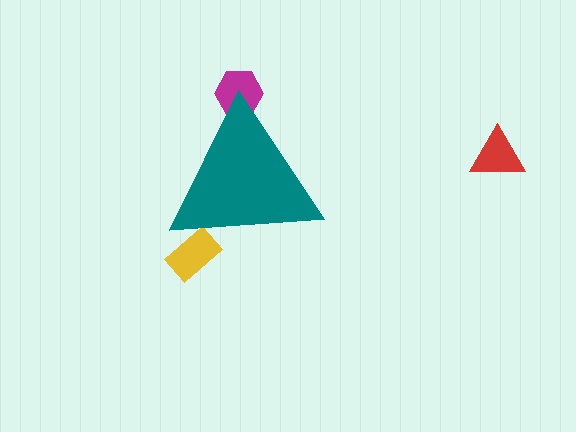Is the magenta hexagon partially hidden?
Yes, the magenta hexagon is partially hidden behind the teal triangle.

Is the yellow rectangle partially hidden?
Yes, the yellow rectangle is partially hidden behind the teal triangle.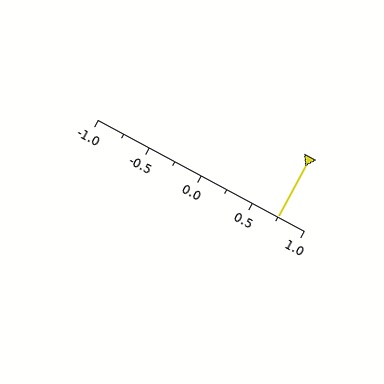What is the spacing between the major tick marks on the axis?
The major ticks are spaced 0.5 apart.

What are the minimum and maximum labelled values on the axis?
The axis runs from -1.0 to 1.0.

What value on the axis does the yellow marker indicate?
The marker indicates approximately 0.75.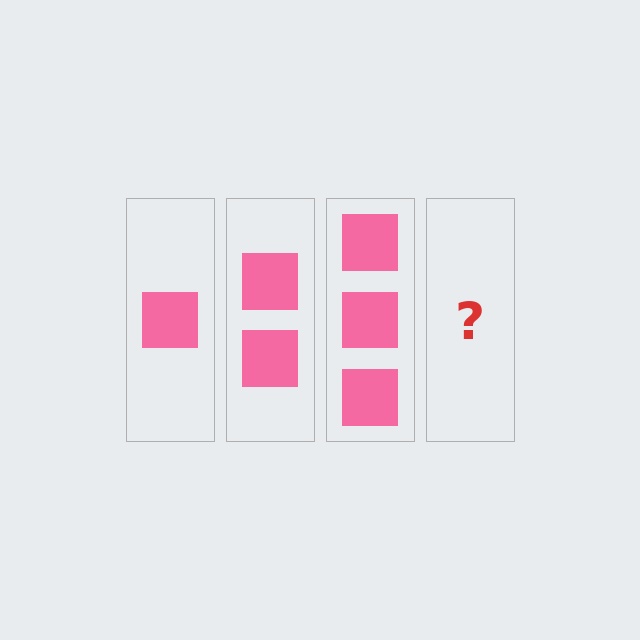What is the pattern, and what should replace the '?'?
The pattern is that each step adds one more square. The '?' should be 4 squares.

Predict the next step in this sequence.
The next step is 4 squares.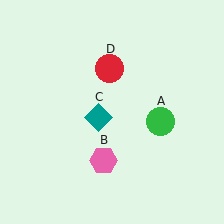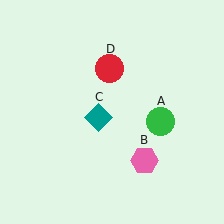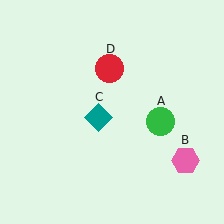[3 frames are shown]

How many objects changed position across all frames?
1 object changed position: pink hexagon (object B).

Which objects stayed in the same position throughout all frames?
Green circle (object A) and teal diamond (object C) and red circle (object D) remained stationary.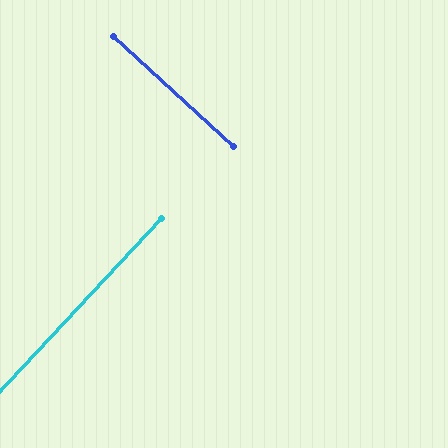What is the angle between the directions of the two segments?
Approximately 89 degrees.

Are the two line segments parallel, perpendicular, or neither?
Perpendicular — they meet at approximately 89°.